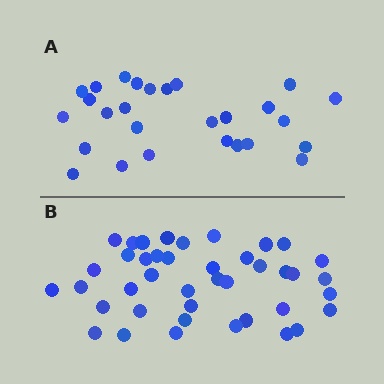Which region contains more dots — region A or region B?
Region B (the bottom region) has more dots.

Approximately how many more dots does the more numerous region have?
Region B has approximately 15 more dots than region A.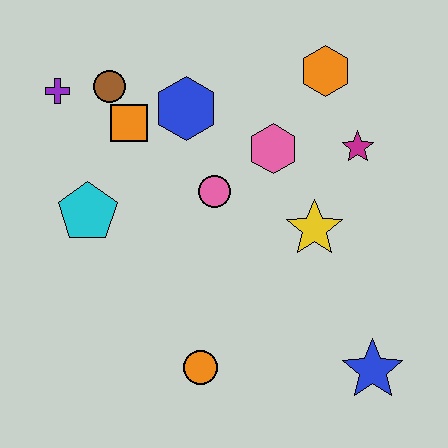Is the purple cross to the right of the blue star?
No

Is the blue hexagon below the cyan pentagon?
No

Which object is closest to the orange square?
The brown circle is closest to the orange square.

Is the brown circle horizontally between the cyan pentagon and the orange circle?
Yes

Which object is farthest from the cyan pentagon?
The blue star is farthest from the cyan pentagon.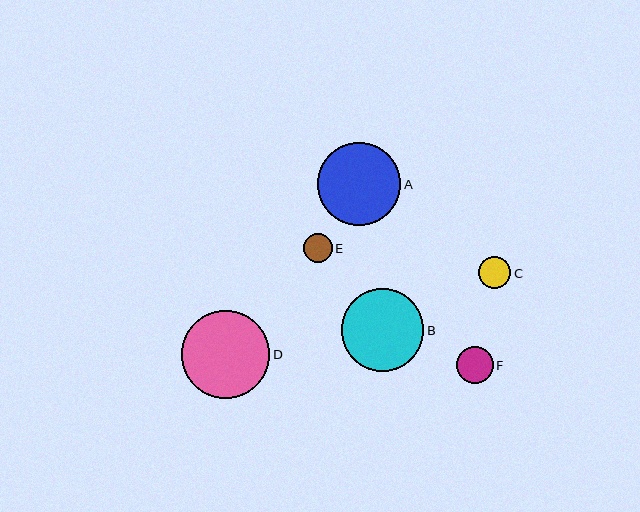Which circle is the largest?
Circle D is the largest with a size of approximately 88 pixels.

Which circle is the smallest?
Circle E is the smallest with a size of approximately 28 pixels.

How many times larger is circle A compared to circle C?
Circle A is approximately 2.6 times the size of circle C.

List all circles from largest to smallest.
From largest to smallest: D, A, B, F, C, E.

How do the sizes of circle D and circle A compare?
Circle D and circle A are approximately the same size.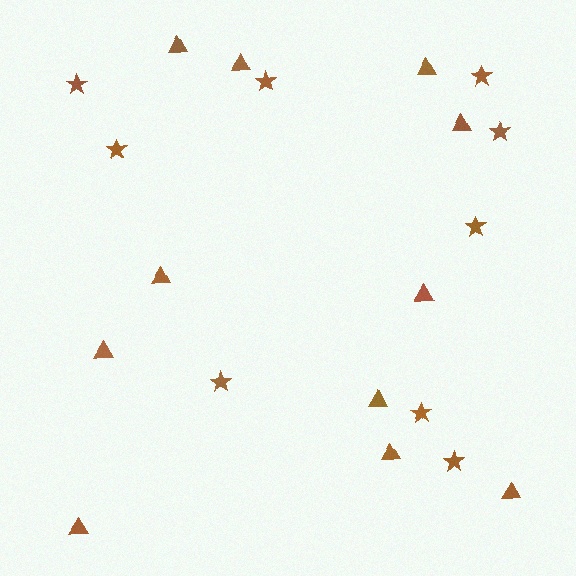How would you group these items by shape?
There are 2 groups: one group of triangles (11) and one group of stars (9).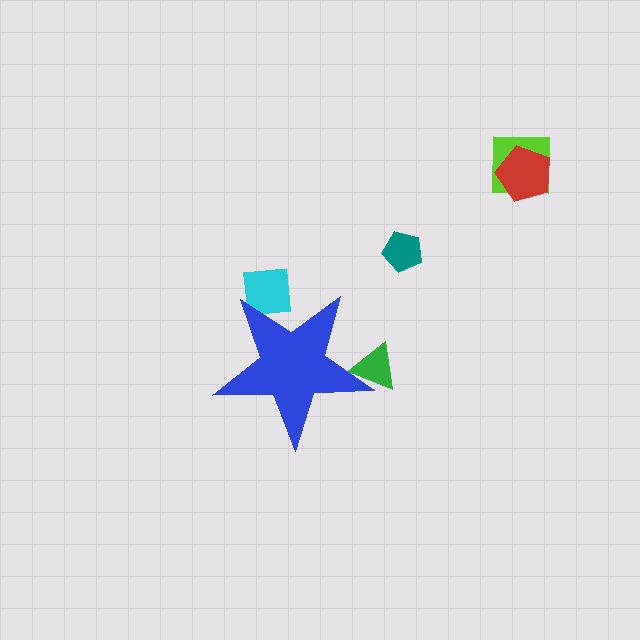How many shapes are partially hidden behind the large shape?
2 shapes are partially hidden.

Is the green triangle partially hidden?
Yes, the green triangle is partially hidden behind the blue star.